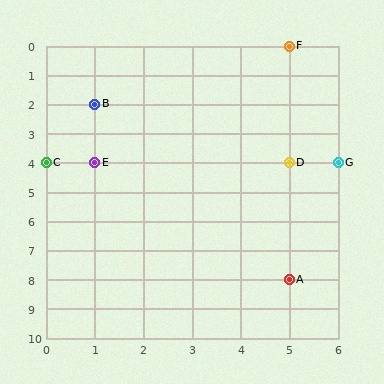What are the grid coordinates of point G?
Point G is at grid coordinates (6, 4).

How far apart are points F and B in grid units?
Points F and B are 4 columns and 2 rows apart (about 4.5 grid units diagonally).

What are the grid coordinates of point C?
Point C is at grid coordinates (0, 4).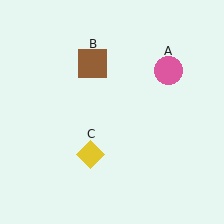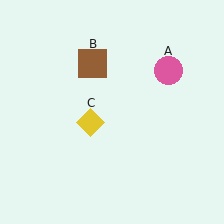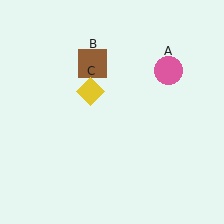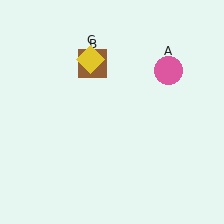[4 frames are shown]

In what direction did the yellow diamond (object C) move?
The yellow diamond (object C) moved up.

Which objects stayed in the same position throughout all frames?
Pink circle (object A) and brown square (object B) remained stationary.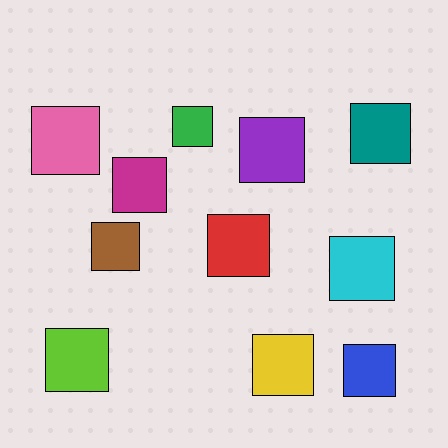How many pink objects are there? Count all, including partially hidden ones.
There is 1 pink object.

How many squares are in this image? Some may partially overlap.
There are 11 squares.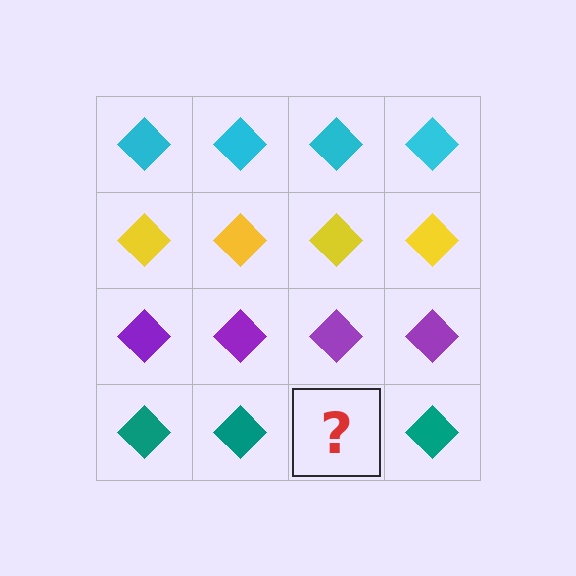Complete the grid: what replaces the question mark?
The question mark should be replaced with a teal diamond.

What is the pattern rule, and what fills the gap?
The rule is that each row has a consistent color. The gap should be filled with a teal diamond.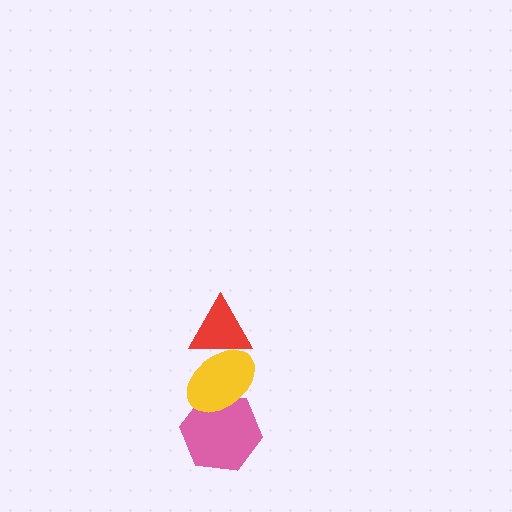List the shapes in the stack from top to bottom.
From top to bottom: the red triangle, the yellow ellipse, the pink hexagon.